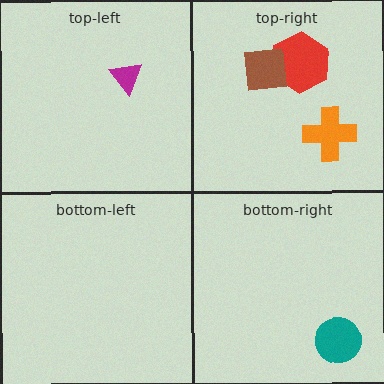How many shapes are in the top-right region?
3.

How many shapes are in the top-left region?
1.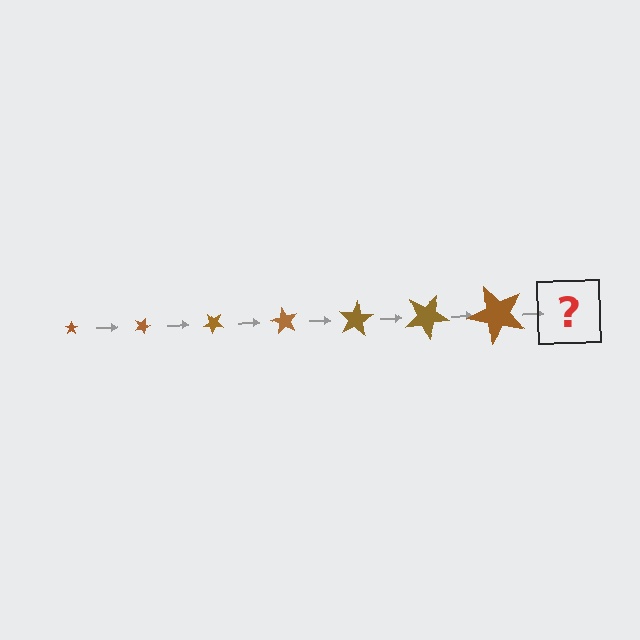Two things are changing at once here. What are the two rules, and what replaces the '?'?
The two rules are that the star grows larger each step and it rotates 20 degrees each step. The '?' should be a star, larger than the previous one and rotated 140 degrees from the start.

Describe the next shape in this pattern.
It should be a star, larger than the previous one and rotated 140 degrees from the start.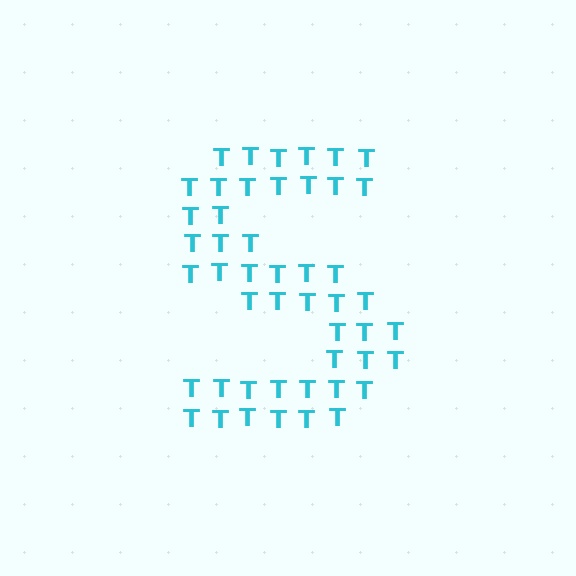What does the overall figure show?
The overall figure shows the letter S.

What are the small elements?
The small elements are letter T's.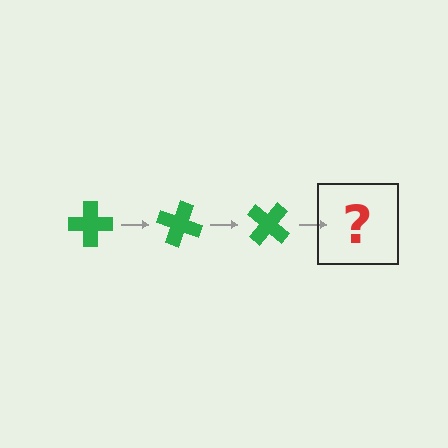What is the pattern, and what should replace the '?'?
The pattern is that the cross rotates 20 degrees each step. The '?' should be a green cross rotated 60 degrees.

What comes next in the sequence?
The next element should be a green cross rotated 60 degrees.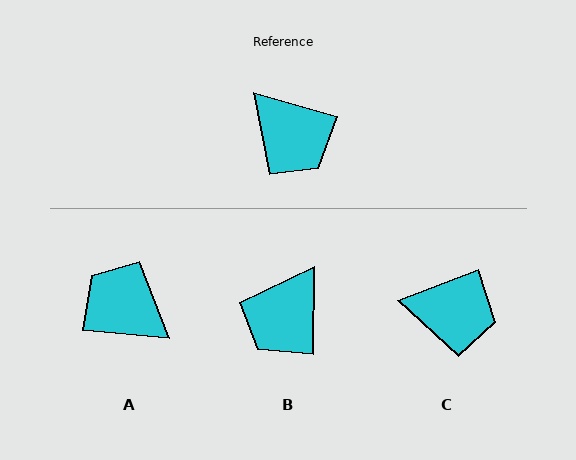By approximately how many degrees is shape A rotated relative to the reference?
Approximately 170 degrees clockwise.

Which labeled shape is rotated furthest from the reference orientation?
A, about 170 degrees away.